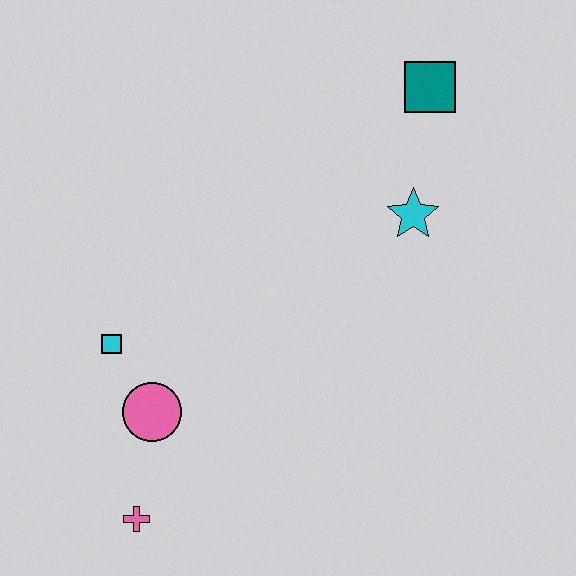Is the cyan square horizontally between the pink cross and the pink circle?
No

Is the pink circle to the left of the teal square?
Yes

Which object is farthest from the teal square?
The pink cross is farthest from the teal square.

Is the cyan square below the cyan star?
Yes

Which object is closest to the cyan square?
The pink circle is closest to the cyan square.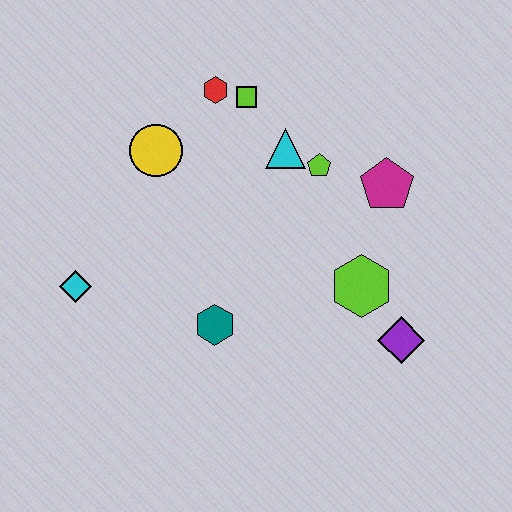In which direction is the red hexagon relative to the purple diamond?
The red hexagon is above the purple diamond.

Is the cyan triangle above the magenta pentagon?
Yes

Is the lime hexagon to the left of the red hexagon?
No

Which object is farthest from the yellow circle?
The purple diamond is farthest from the yellow circle.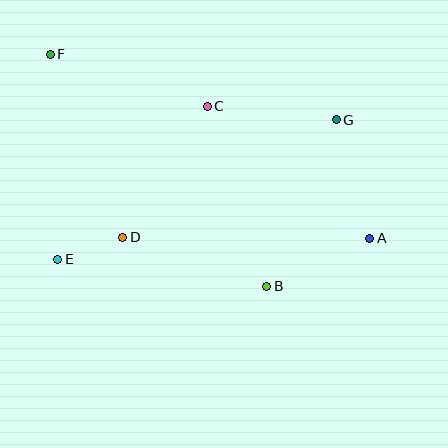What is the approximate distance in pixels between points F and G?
The distance between F and G is approximately 293 pixels.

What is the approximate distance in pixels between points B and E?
The distance between B and E is approximately 211 pixels.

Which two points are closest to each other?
Points D and E are closest to each other.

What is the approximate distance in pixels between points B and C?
The distance between B and C is approximately 189 pixels.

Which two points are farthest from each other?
Points A and F are farthest from each other.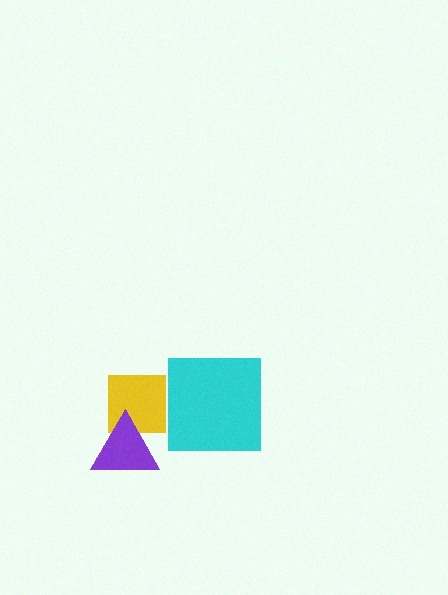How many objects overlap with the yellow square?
1 object overlaps with the yellow square.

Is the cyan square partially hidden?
No, no other shape covers it.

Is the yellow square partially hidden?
Yes, it is partially covered by another shape.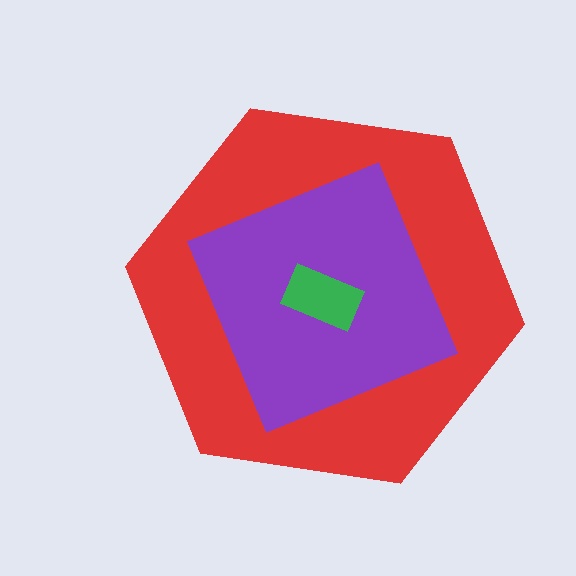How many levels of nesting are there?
3.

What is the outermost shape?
The red hexagon.